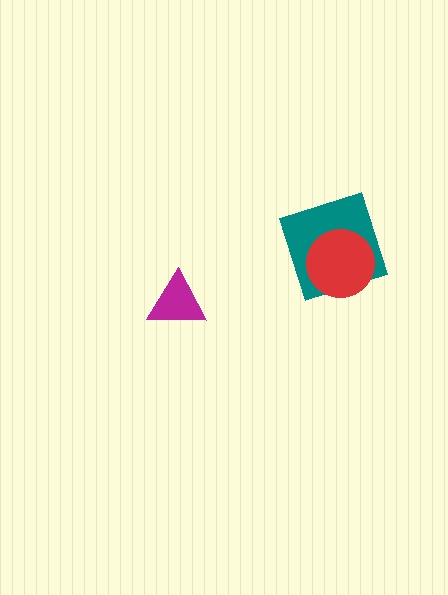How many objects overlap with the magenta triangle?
0 objects overlap with the magenta triangle.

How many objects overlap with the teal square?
1 object overlaps with the teal square.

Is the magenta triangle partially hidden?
No, no other shape covers it.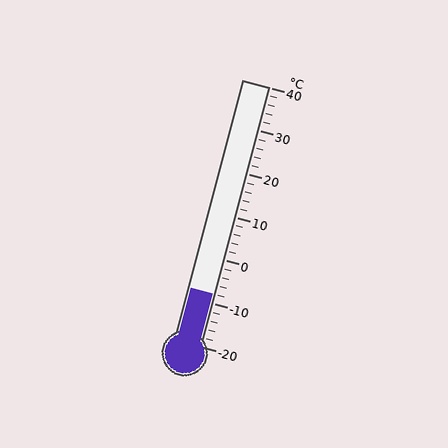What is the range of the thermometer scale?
The thermometer scale ranges from -20°C to 40°C.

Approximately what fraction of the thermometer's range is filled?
The thermometer is filled to approximately 20% of its range.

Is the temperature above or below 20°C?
The temperature is below 20°C.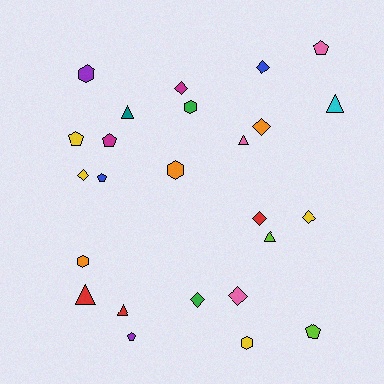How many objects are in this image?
There are 25 objects.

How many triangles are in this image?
There are 6 triangles.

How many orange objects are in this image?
There are 3 orange objects.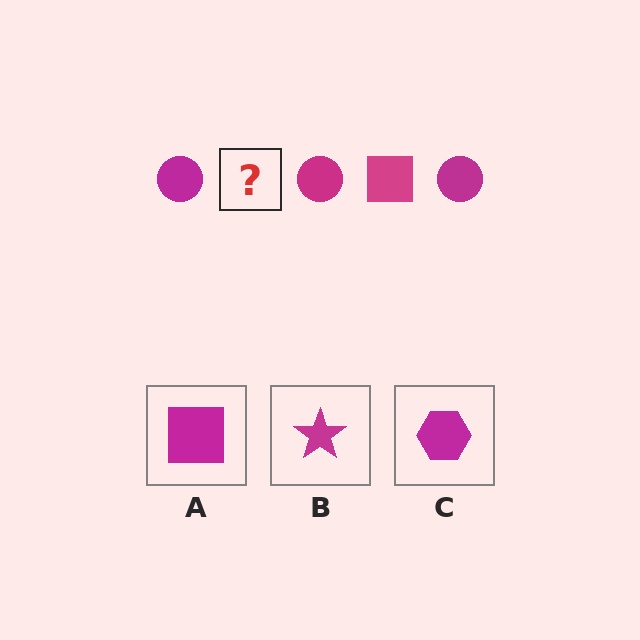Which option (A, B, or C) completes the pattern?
A.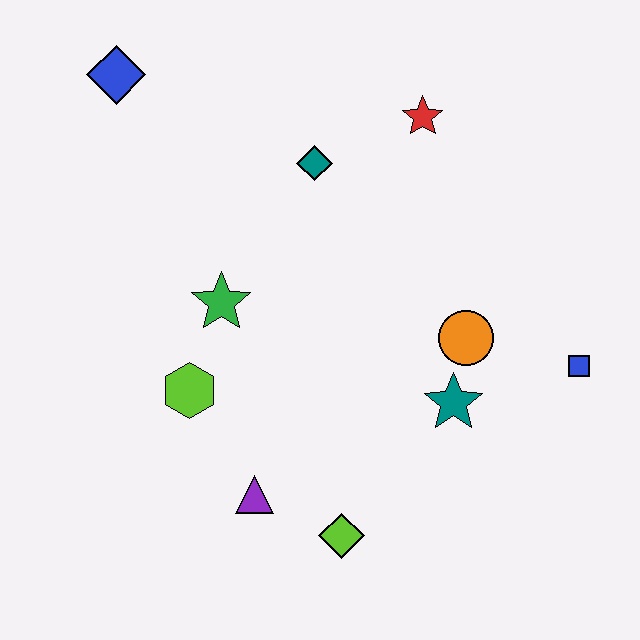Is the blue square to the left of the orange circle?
No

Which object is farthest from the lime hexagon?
The blue square is farthest from the lime hexagon.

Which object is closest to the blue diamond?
The teal diamond is closest to the blue diamond.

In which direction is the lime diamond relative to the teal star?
The lime diamond is below the teal star.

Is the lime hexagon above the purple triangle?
Yes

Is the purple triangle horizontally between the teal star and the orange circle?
No